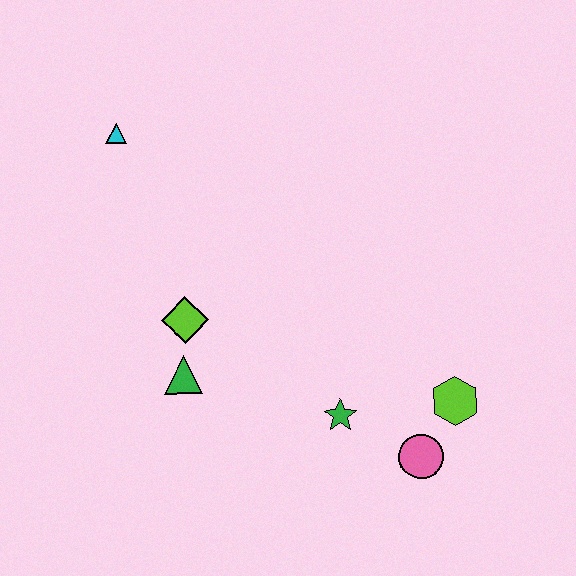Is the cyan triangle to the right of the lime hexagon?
No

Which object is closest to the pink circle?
The lime hexagon is closest to the pink circle.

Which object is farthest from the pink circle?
The cyan triangle is farthest from the pink circle.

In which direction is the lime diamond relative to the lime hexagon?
The lime diamond is to the left of the lime hexagon.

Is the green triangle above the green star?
Yes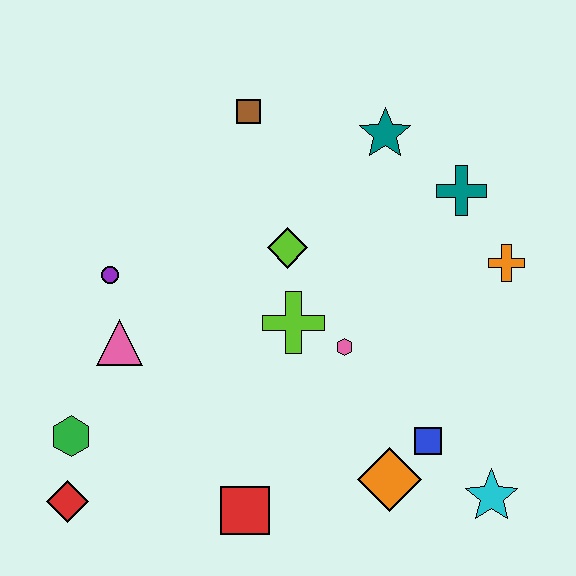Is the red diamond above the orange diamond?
No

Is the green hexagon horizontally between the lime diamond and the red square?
No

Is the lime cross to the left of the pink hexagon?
Yes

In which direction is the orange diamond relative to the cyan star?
The orange diamond is to the left of the cyan star.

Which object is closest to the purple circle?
The pink triangle is closest to the purple circle.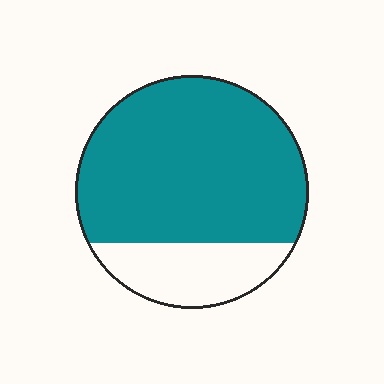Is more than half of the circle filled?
Yes.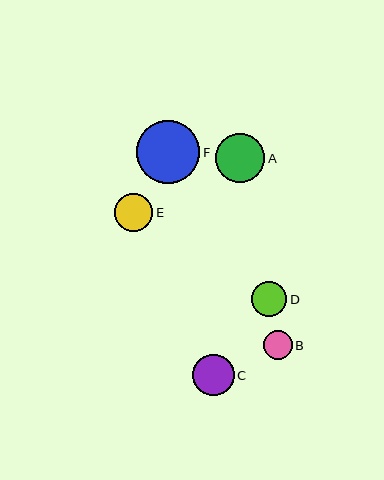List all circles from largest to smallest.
From largest to smallest: F, A, C, E, D, B.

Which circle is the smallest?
Circle B is the smallest with a size of approximately 28 pixels.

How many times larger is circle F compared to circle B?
Circle F is approximately 2.3 times the size of circle B.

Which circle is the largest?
Circle F is the largest with a size of approximately 64 pixels.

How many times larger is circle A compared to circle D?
Circle A is approximately 1.4 times the size of circle D.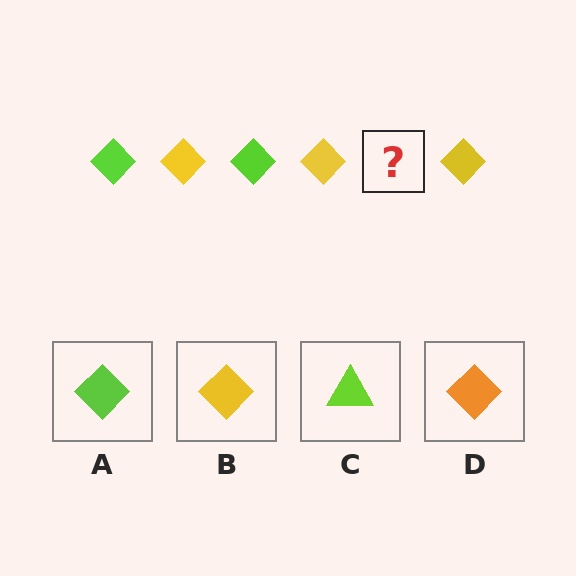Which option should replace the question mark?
Option A.